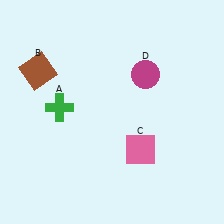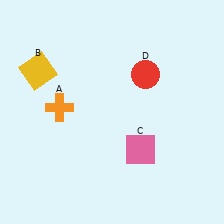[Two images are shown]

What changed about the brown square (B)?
In Image 1, B is brown. In Image 2, it changed to yellow.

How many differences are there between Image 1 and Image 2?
There are 3 differences between the two images.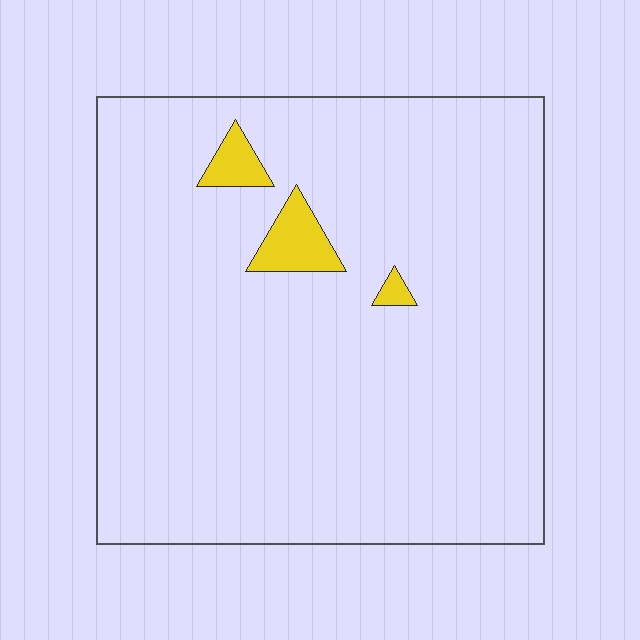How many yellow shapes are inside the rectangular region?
3.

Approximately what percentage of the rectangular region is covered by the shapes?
Approximately 5%.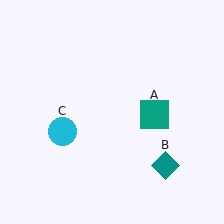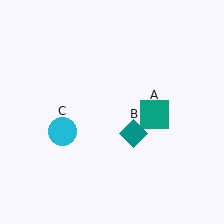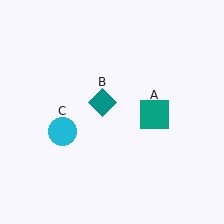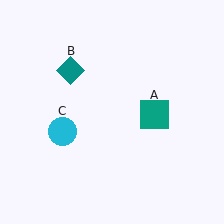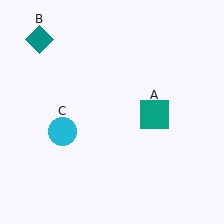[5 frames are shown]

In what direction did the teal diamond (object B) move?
The teal diamond (object B) moved up and to the left.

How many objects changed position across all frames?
1 object changed position: teal diamond (object B).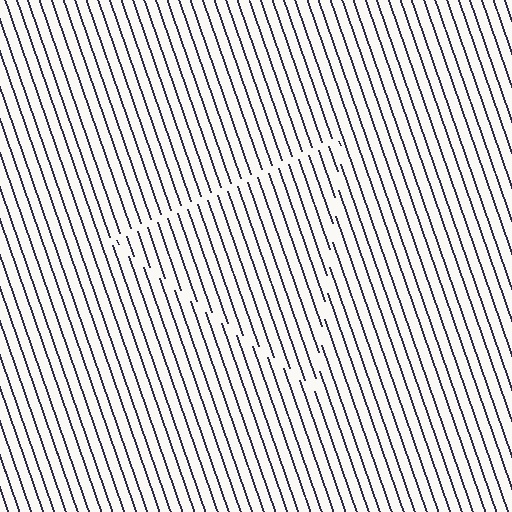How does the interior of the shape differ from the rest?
The interior of the shape contains the same grating, shifted by half a period — the contour is defined by the phase discontinuity where line-ends from the inner and outer gratings abut.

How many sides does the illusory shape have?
3 sides — the line-ends trace a triangle.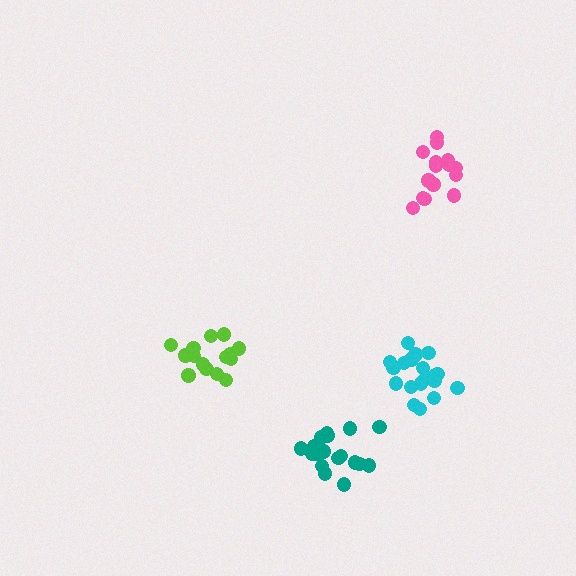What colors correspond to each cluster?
The clusters are colored: cyan, lime, teal, pink.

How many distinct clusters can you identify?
There are 4 distinct clusters.